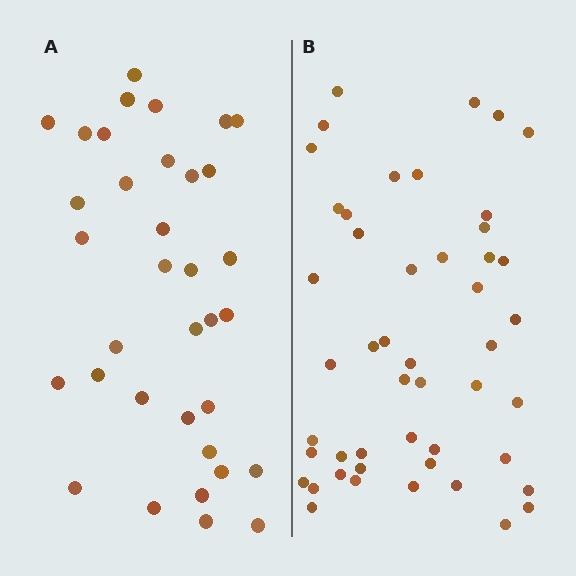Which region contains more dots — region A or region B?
Region B (the right region) has more dots.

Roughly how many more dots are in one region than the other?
Region B has approximately 15 more dots than region A.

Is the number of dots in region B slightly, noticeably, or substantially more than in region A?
Region B has noticeably more, but not dramatically so. The ratio is roughly 1.4 to 1.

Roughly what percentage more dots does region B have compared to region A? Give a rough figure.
About 35% more.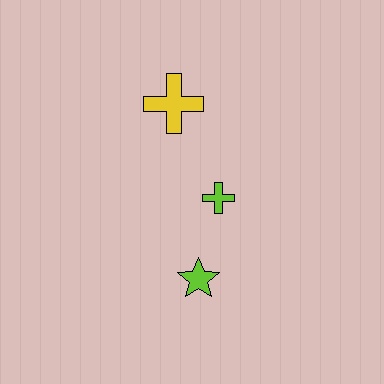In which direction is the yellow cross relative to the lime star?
The yellow cross is above the lime star.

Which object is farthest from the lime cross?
The yellow cross is farthest from the lime cross.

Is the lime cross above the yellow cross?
No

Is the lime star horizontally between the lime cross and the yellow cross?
Yes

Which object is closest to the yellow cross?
The lime cross is closest to the yellow cross.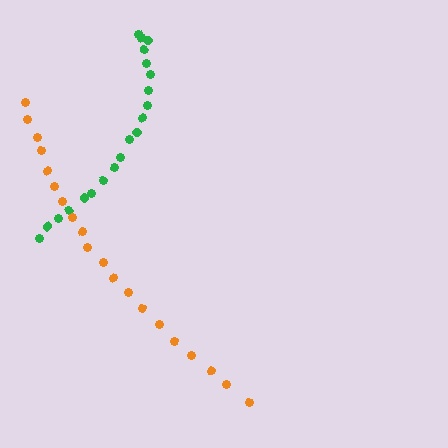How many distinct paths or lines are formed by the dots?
There are 2 distinct paths.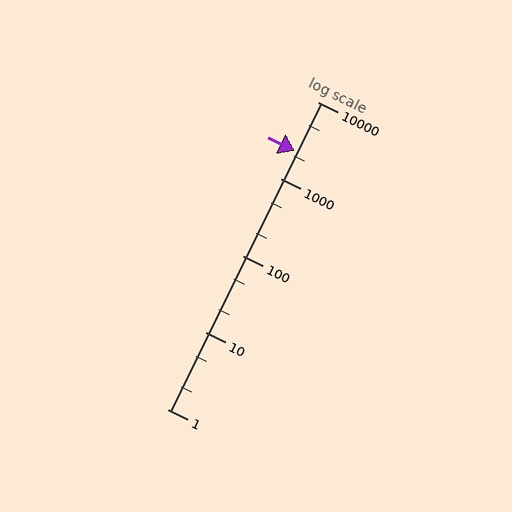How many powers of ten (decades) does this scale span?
The scale spans 4 decades, from 1 to 10000.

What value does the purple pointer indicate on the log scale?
The pointer indicates approximately 2300.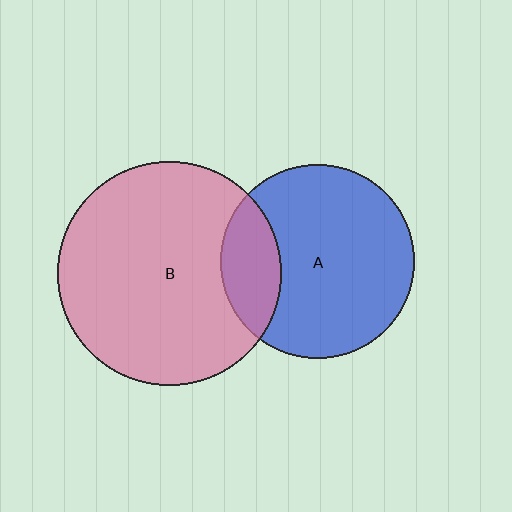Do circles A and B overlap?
Yes.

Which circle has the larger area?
Circle B (pink).